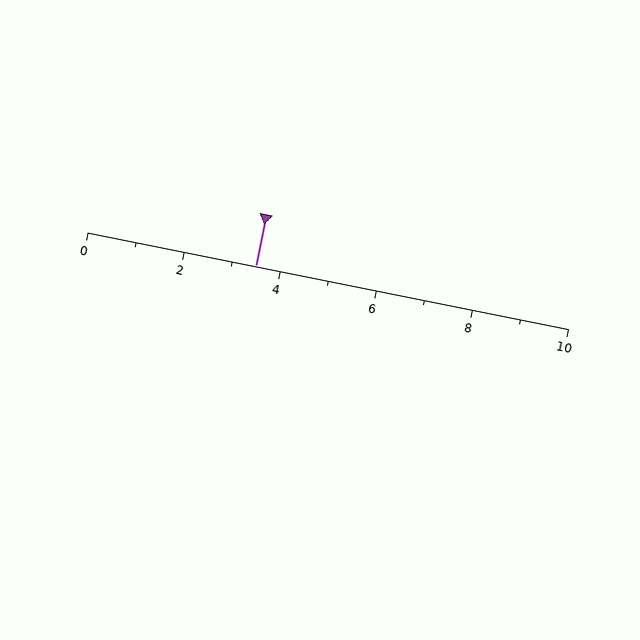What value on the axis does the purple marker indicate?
The marker indicates approximately 3.5.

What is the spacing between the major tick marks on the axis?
The major ticks are spaced 2 apart.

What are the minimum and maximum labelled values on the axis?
The axis runs from 0 to 10.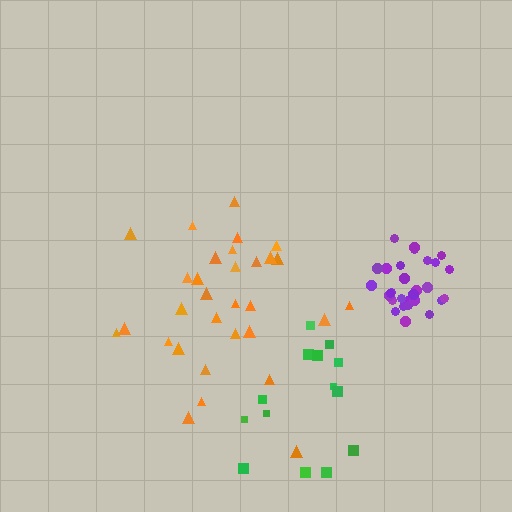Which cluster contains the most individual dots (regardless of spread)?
Orange (31).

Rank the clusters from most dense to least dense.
purple, orange, green.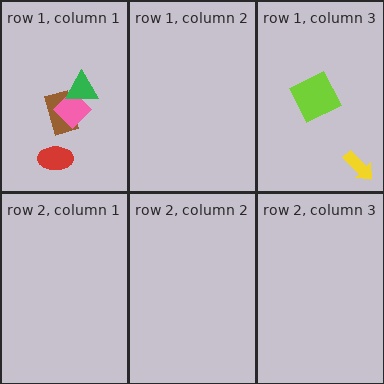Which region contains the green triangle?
The row 1, column 1 region.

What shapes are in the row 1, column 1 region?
The red ellipse, the brown rectangle, the pink diamond, the green triangle.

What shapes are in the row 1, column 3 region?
The lime square, the yellow arrow.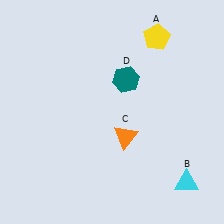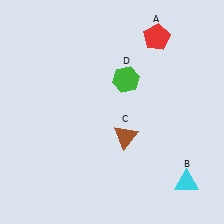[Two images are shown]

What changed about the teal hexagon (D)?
In Image 1, D is teal. In Image 2, it changed to green.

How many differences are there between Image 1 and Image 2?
There are 3 differences between the two images.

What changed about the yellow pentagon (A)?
In Image 1, A is yellow. In Image 2, it changed to red.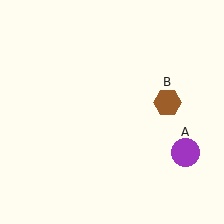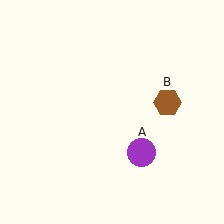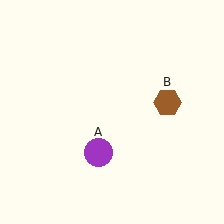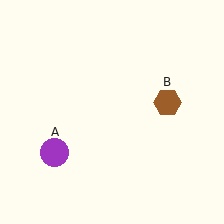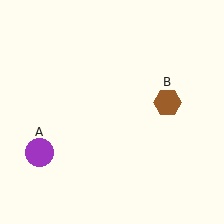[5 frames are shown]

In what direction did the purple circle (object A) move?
The purple circle (object A) moved left.